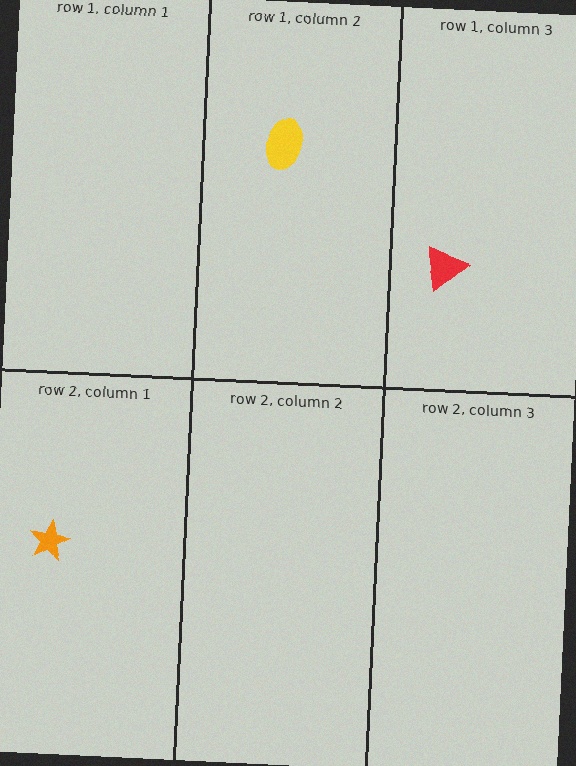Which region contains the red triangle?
The row 1, column 3 region.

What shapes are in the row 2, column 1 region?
The orange star.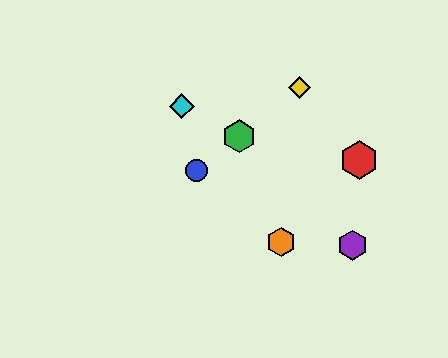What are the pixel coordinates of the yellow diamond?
The yellow diamond is at (299, 88).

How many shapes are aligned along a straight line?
3 shapes (the blue circle, the green hexagon, the yellow diamond) are aligned along a straight line.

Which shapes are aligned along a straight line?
The blue circle, the green hexagon, the yellow diamond are aligned along a straight line.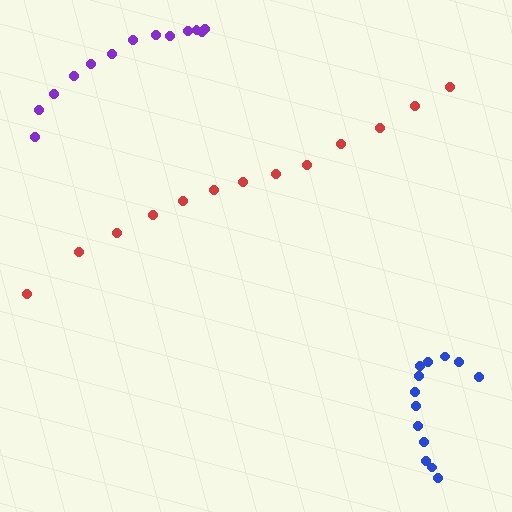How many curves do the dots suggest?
There are 3 distinct paths.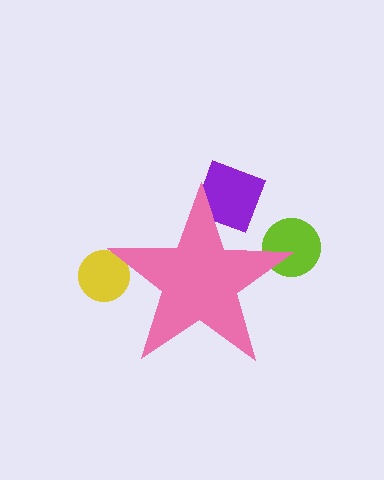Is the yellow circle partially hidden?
Yes, the yellow circle is partially hidden behind the pink star.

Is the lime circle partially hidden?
Yes, the lime circle is partially hidden behind the pink star.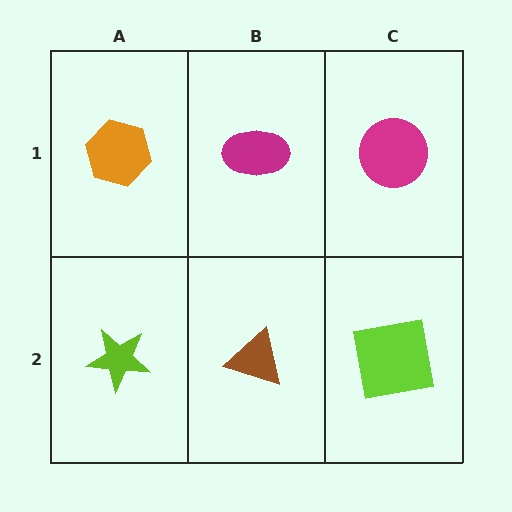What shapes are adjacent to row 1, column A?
A lime star (row 2, column A), a magenta ellipse (row 1, column B).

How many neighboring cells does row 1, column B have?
3.